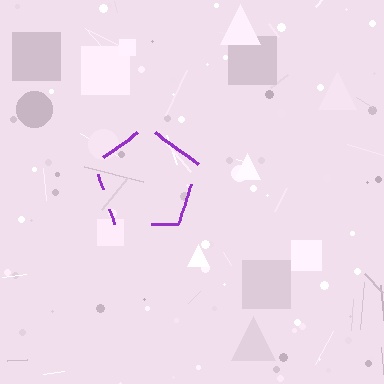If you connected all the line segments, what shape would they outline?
They would outline a pentagon.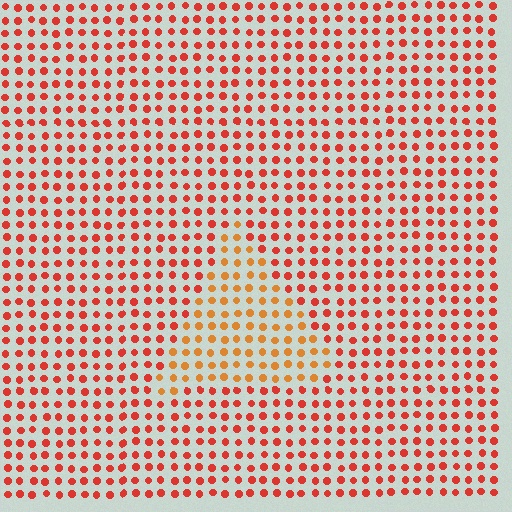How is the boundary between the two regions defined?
The boundary is defined purely by a slight shift in hue (about 28 degrees). Spacing, size, and orientation are identical on both sides.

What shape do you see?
I see a triangle.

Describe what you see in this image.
The image is filled with small red elements in a uniform arrangement. A triangle-shaped region is visible where the elements are tinted to a slightly different hue, forming a subtle color boundary.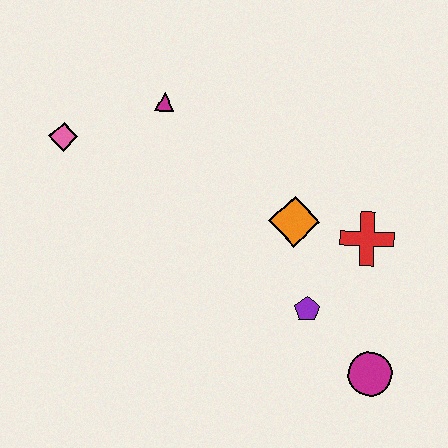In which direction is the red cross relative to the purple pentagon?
The red cross is above the purple pentagon.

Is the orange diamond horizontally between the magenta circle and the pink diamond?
Yes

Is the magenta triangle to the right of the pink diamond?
Yes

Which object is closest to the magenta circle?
The purple pentagon is closest to the magenta circle.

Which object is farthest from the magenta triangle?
The magenta circle is farthest from the magenta triangle.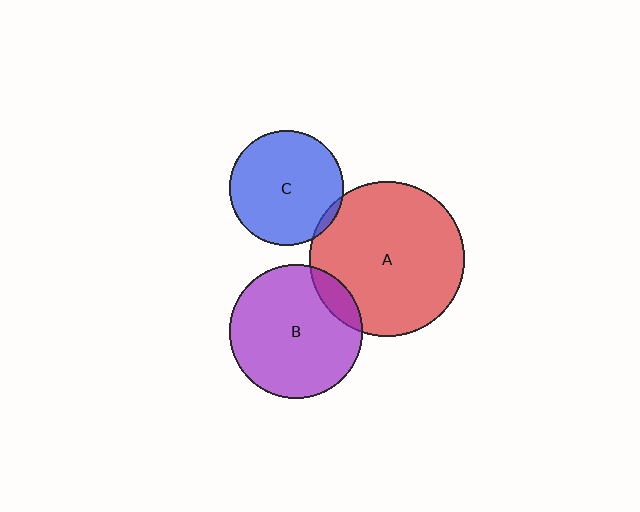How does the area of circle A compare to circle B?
Approximately 1.4 times.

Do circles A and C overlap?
Yes.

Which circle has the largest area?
Circle A (red).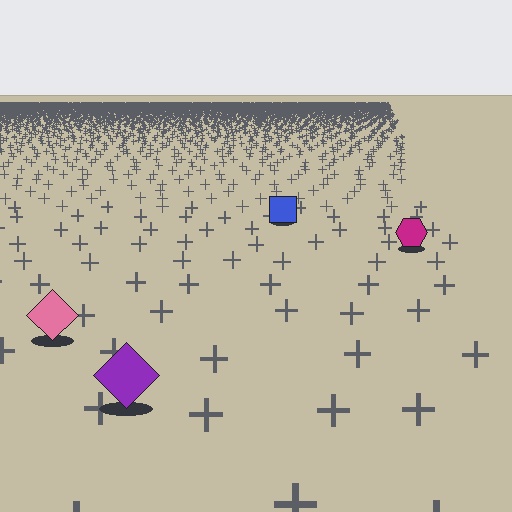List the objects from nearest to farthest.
From nearest to farthest: the purple diamond, the pink diamond, the magenta hexagon, the blue square.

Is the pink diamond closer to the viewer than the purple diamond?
No. The purple diamond is closer — you can tell from the texture gradient: the ground texture is coarser near it.